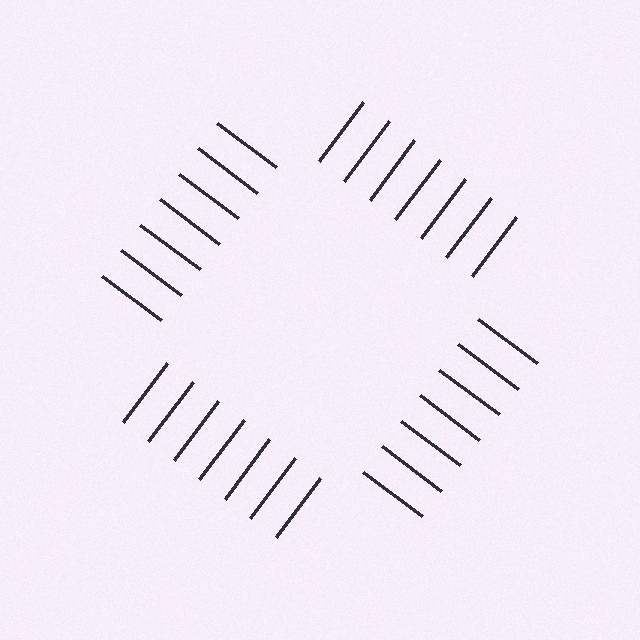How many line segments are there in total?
28 — 7 along each of the 4 edges.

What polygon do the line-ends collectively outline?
An illusory square — the line segments terminate on its edges but no continuous stroke is drawn.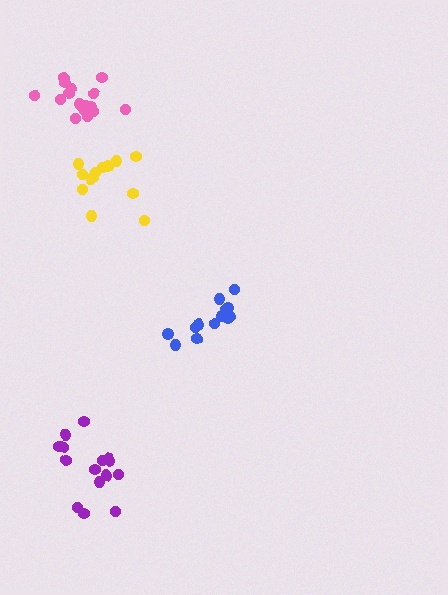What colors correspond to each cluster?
The clusters are colored: blue, yellow, pink, purple.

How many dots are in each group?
Group 1: 13 dots, Group 2: 13 dots, Group 3: 16 dots, Group 4: 15 dots (57 total).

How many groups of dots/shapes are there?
There are 4 groups.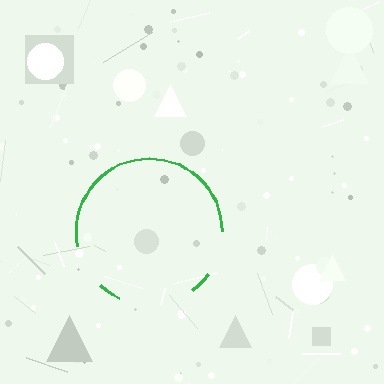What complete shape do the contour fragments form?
The contour fragments form a circle.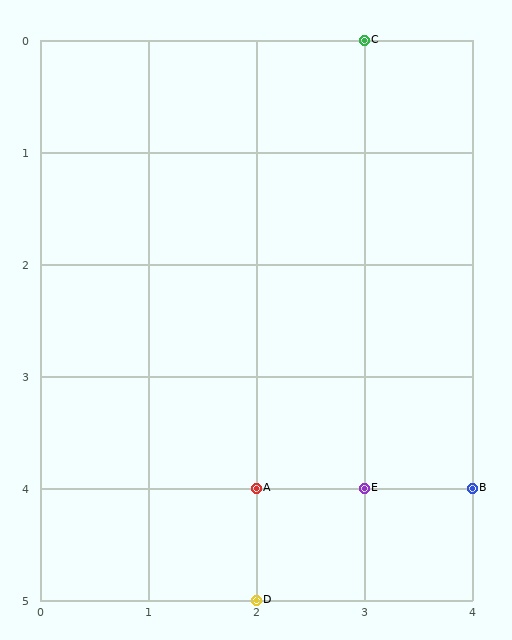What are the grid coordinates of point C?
Point C is at grid coordinates (3, 0).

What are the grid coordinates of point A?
Point A is at grid coordinates (2, 4).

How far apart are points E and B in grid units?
Points E and B are 1 column apart.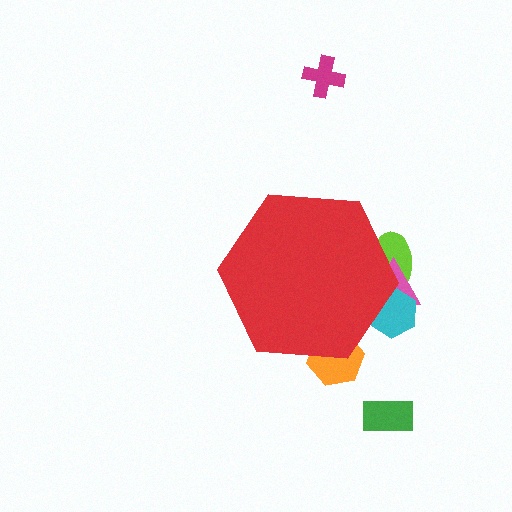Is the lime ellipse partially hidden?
Yes, the lime ellipse is partially hidden behind the red hexagon.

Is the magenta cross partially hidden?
No, the magenta cross is fully visible.